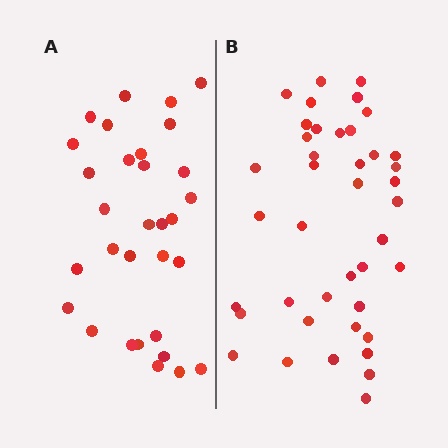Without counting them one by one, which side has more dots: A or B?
Region B (the right region) has more dots.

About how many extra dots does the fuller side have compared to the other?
Region B has roughly 10 or so more dots than region A.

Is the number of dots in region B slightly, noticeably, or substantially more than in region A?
Region B has noticeably more, but not dramatically so. The ratio is roughly 1.3 to 1.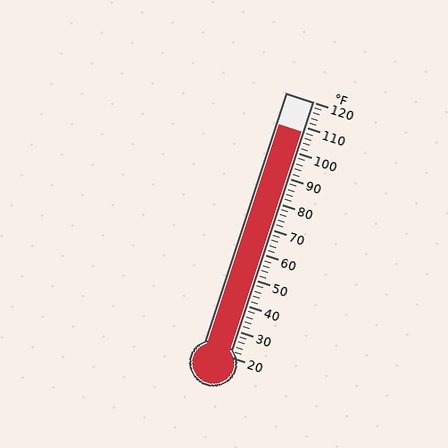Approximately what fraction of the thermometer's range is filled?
The thermometer is filled to approximately 90% of its range.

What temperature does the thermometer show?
The thermometer shows approximately 108°F.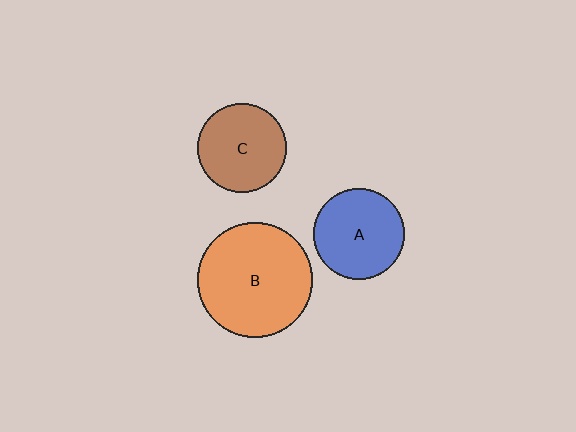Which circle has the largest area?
Circle B (orange).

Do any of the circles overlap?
No, none of the circles overlap.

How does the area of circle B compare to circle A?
Approximately 1.6 times.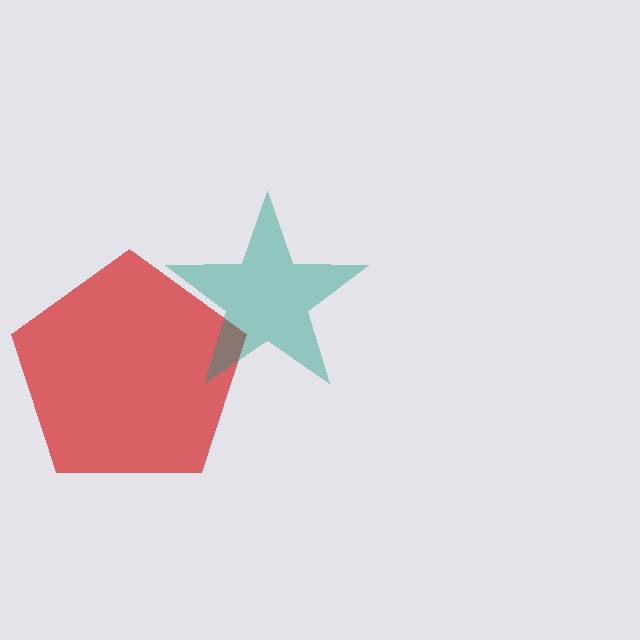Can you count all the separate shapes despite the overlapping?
Yes, there are 2 separate shapes.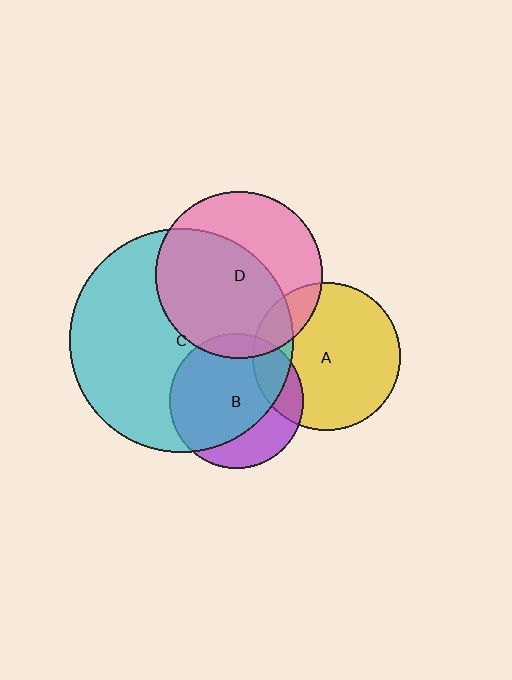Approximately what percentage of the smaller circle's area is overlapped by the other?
Approximately 15%.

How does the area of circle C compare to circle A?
Approximately 2.3 times.